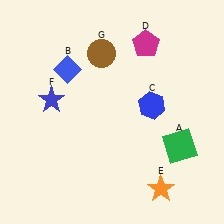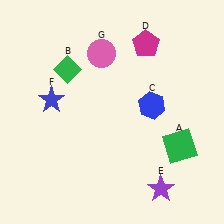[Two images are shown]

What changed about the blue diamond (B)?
In Image 1, B is blue. In Image 2, it changed to green.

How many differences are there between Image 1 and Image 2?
There are 3 differences between the two images.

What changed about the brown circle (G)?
In Image 1, G is brown. In Image 2, it changed to pink.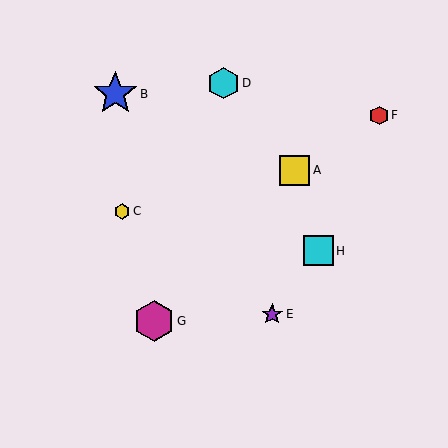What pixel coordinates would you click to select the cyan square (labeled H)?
Click at (318, 251) to select the cyan square H.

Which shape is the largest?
The blue star (labeled B) is the largest.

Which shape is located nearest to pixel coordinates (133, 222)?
The yellow hexagon (labeled C) at (122, 211) is nearest to that location.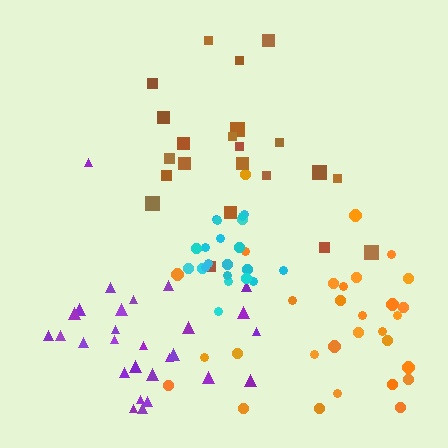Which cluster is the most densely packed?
Cyan.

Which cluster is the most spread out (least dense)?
Orange.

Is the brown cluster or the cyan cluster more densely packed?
Cyan.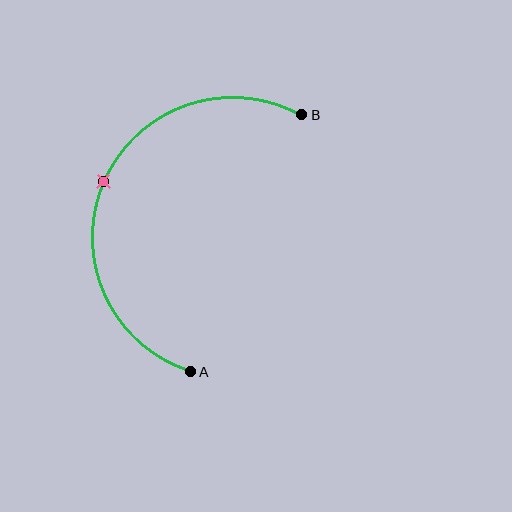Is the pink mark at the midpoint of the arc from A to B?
Yes. The pink mark lies on the arc at equal arc-length from both A and B — it is the arc midpoint.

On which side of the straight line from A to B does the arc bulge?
The arc bulges to the left of the straight line connecting A and B.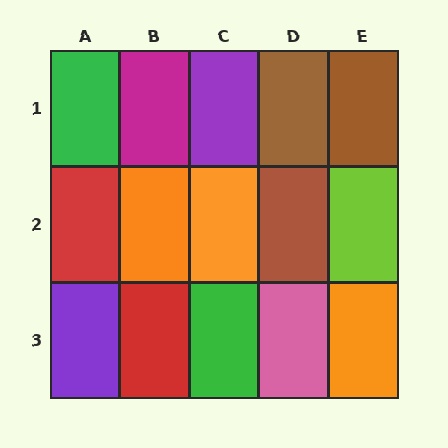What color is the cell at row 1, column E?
Brown.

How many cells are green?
2 cells are green.